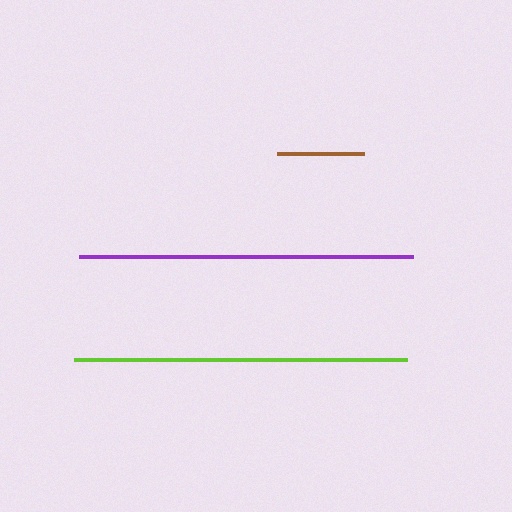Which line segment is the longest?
The purple line is the longest at approximately 333 pixels.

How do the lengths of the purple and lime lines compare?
The purple and lime lines are approximately the same length.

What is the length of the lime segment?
The lime segment is approximately 333 pixels long.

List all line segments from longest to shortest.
From longest to shortest: purple, lime, brown.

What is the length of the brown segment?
The brown segment is approximately 88 pixels long.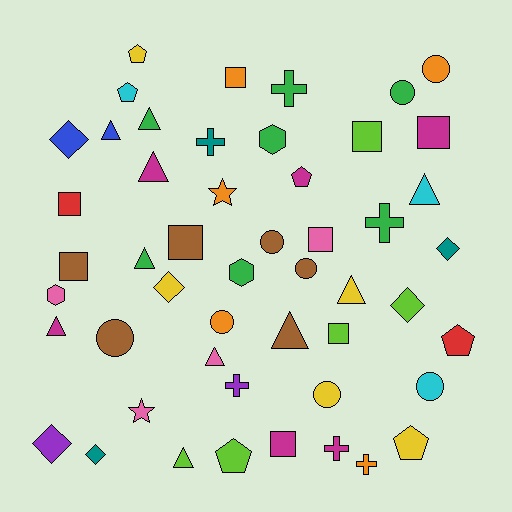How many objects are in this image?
There are 50 objects.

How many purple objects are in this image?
There are 2 purple objects.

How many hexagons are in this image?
There are 3 hexagons.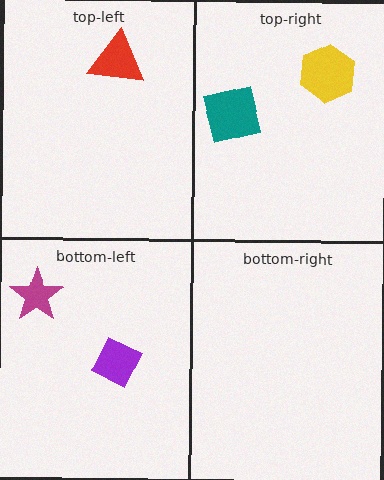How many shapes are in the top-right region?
2.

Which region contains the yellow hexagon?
The top-right region.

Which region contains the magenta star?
The bottom-left region.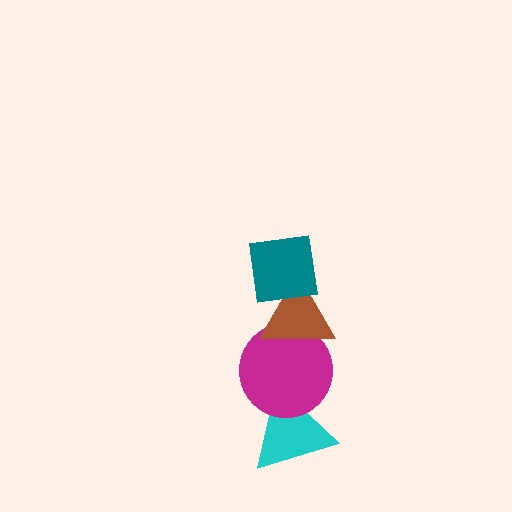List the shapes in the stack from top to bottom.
From top to bottom: the teal square, the brown triangle, the magenta circle, the cyan triangle.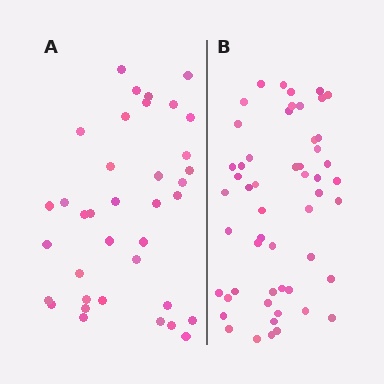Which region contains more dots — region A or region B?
Region B (the right region) has more dots.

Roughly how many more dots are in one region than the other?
Region B has approximately 15 more dots than region A.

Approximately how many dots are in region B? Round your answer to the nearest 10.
About 50 dots. (The exact count is 53, which rounds to 50.)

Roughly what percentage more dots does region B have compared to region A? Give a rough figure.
About 45% more.